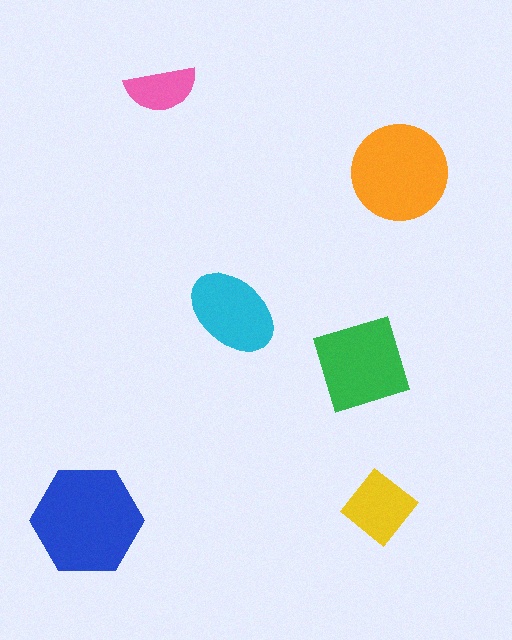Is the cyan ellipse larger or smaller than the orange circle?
Smaller.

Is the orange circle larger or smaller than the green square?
Larger.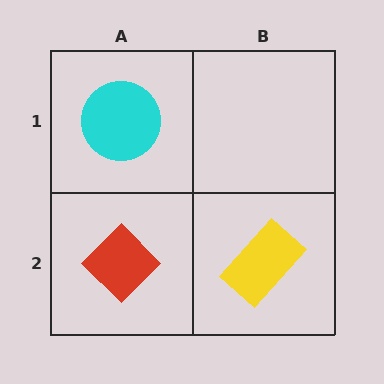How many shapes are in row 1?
1 shape.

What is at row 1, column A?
A cyan circle.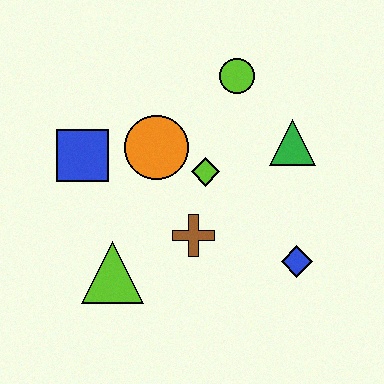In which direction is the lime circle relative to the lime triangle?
The lime circle is above the lime triangle.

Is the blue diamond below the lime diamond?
Yes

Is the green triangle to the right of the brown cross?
Yes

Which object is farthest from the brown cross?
The lime circle is farthest from the brown cross.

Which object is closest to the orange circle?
The lime diamond is closest to the orange circle.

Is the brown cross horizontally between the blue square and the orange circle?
No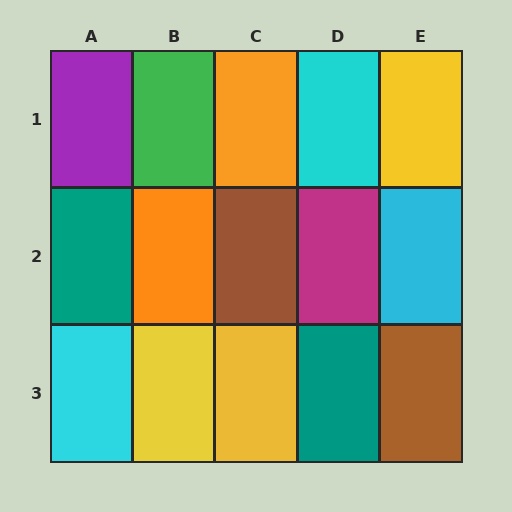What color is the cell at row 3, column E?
Brown.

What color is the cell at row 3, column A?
Cyan.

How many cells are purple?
1 cell is purple.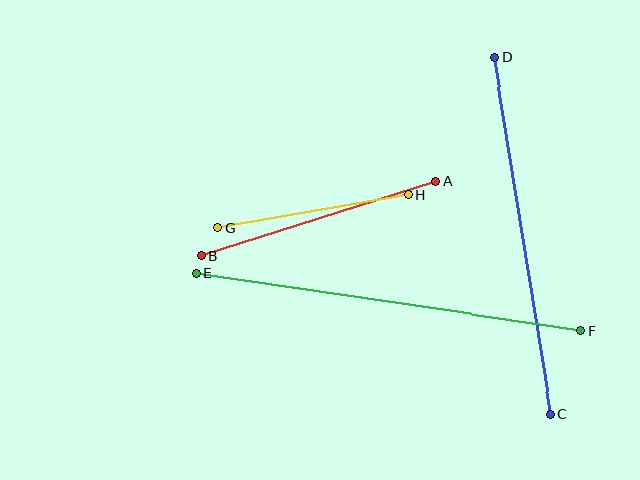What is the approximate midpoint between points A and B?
The midpoint is at approximately (319, 219) pixels.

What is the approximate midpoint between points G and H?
The midpoint is at approximately (313, 211) pixels.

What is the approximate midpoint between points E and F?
The midpoint is at approximately (388, 302) pixels.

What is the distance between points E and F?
The distance is approximately 389 pixels.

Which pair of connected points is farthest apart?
Points E and F are farthest apart.